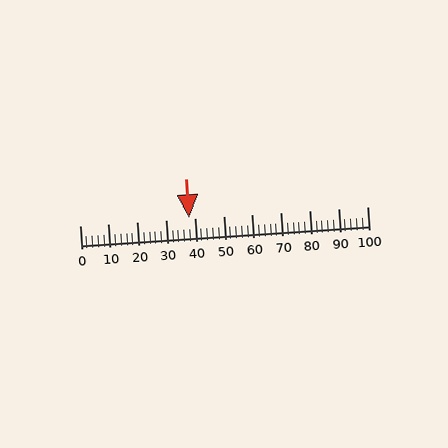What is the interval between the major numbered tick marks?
The major tick marks are spaced 10 units apart.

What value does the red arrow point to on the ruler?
The red arrow points to approximately 38.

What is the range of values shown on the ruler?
The ruler shows values from 0 to 100.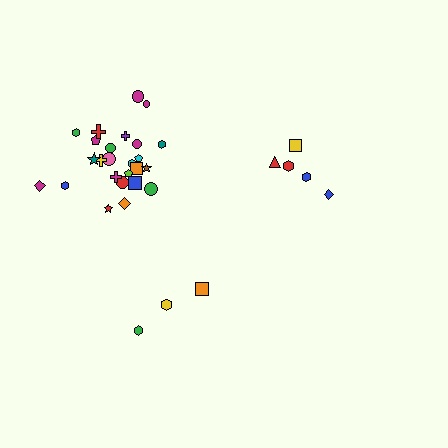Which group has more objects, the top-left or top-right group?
The top-left group.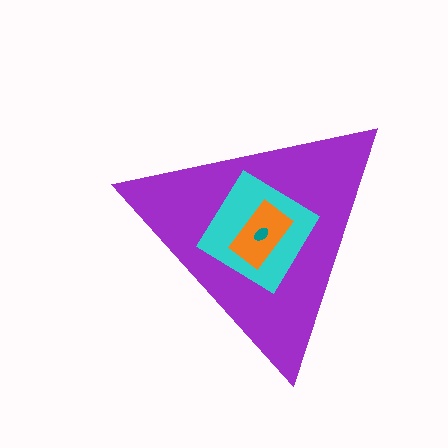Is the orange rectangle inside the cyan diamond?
Yes.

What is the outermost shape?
The purple triangle.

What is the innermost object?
The teal ellipse.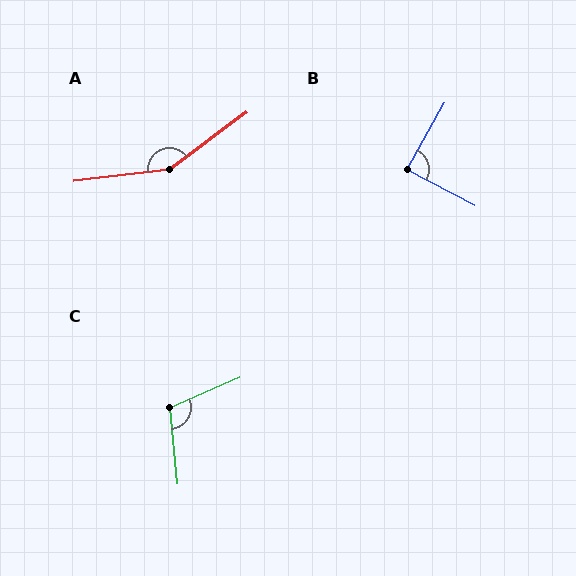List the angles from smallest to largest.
B (89°), C (108°), A (150°).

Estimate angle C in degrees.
Approximately 108 degrees.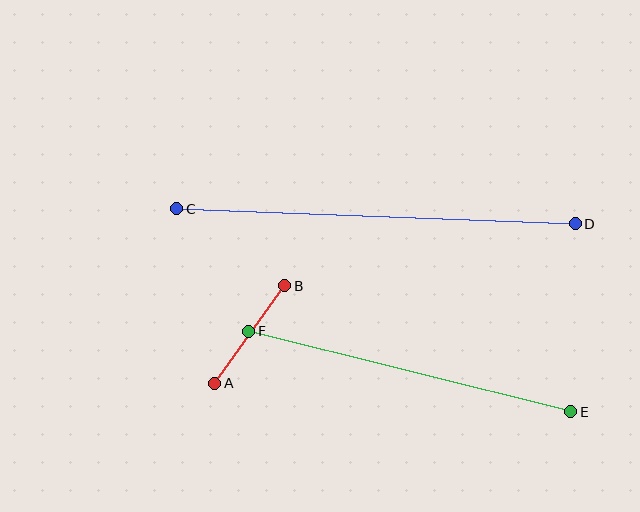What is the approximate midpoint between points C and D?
The midpoint is at approximately (376, 216) pixels.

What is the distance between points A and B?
The distance is approximately 120 pixels.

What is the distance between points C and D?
The distance is approximately 399 pixels.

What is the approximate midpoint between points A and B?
The midpoint is at approximately (250, 335) pixels.